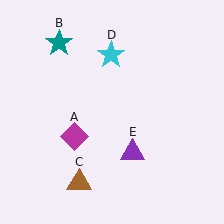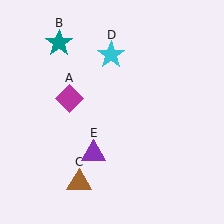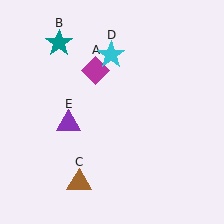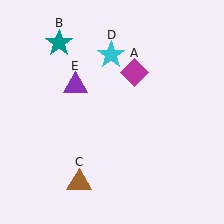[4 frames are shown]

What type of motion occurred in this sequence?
The magenta diamond (object A), purple triangle (object E) rotated clockwise around the center of the scene.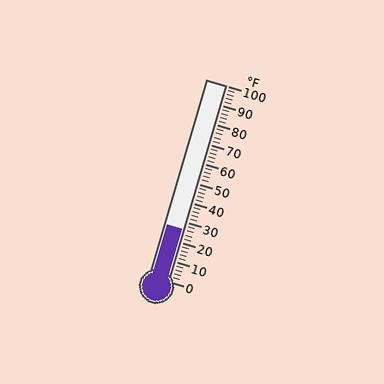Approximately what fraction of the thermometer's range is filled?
The thermometer is filled to approximately 25% of its range.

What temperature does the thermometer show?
The thermometer shows approximately 26°F.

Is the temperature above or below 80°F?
The temperature is below 80°F.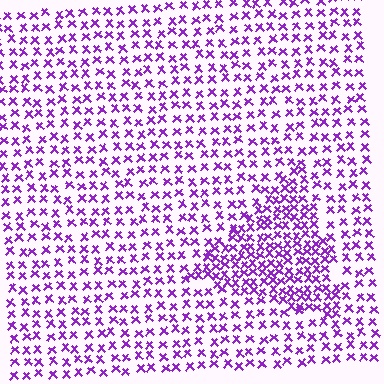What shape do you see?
I see a triangle.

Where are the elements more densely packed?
The elements are more densely packed inside the triangle boundary.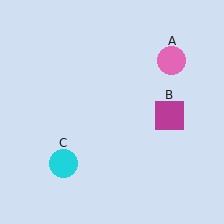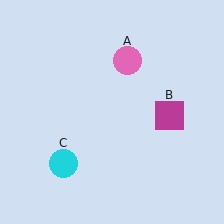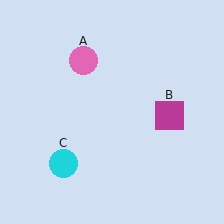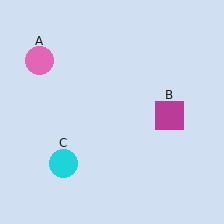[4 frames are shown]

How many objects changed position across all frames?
1 object changed position: pink circle (object A).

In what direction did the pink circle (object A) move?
The pink circle (object A) moved left.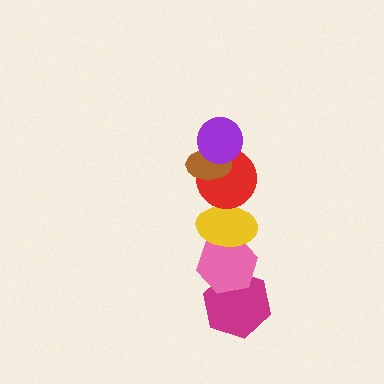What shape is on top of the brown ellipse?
The purple circle is on top of the brown ellipse.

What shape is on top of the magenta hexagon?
The pink hexagon is on top of the magenta hexagon.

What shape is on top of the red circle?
The brown ellipse is on top of the red circle.